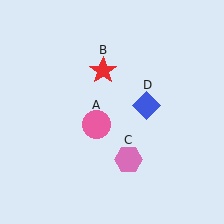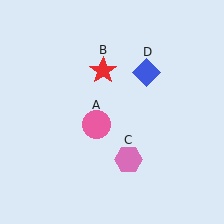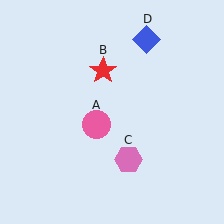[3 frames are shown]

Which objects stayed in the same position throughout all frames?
Pink circle (object A) and red star (object B) and pink hexagon (object C) remained stationary.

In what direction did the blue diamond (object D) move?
The blue diamond (object D) moved up.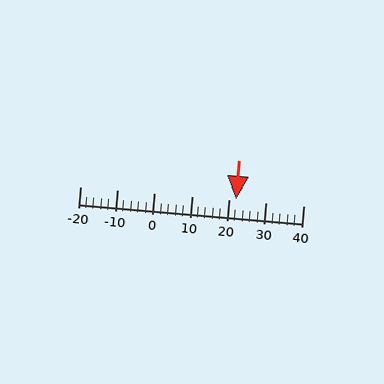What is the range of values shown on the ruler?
The ruler shows values from -20 to 40.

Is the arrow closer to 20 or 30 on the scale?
The arrow is closer to 20.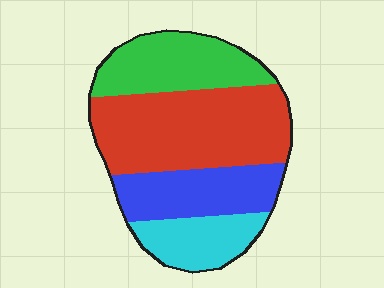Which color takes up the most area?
Red, at roughly 40%.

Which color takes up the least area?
Cyan, at roughly 15%.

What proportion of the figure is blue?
Blue takes up between a sixth and a third of the figure.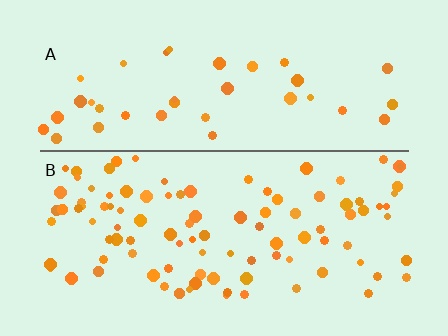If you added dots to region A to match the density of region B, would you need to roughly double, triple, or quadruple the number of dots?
Approximately triple.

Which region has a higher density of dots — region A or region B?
B (the bottom).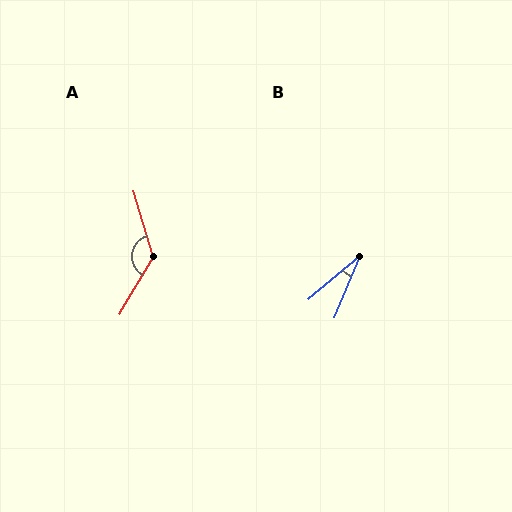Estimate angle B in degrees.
Approximately 27 degrees.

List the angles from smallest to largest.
B (27°), A (134°).